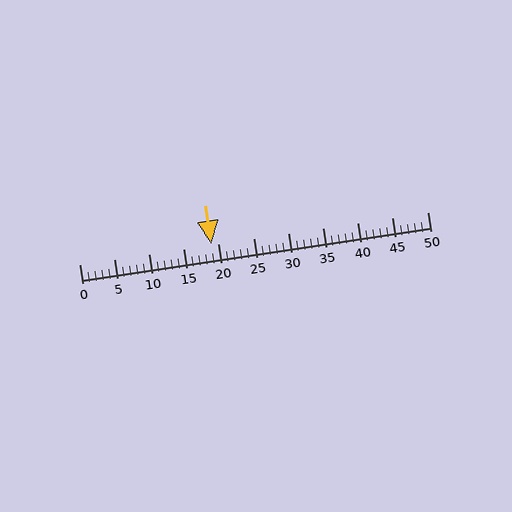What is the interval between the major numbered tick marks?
The major tick marks are spaced 5 units apart.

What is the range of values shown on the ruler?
The ruler shows values from 0 to 50.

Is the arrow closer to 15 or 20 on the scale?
The arrow is closer to 20.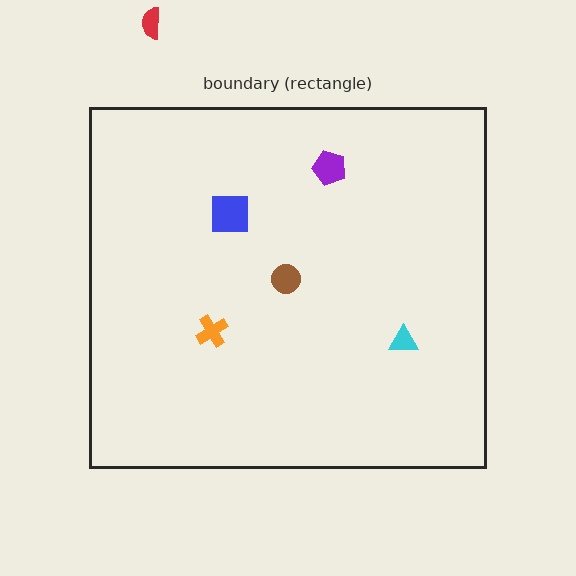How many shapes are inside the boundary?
5 inside, 1 outside.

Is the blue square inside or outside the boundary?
Inside.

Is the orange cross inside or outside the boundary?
Inside.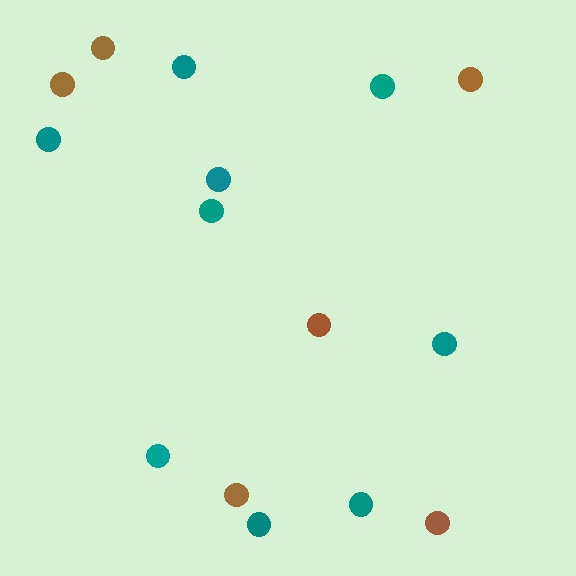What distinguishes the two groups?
There are 2 groups: one group of teal circles (9) and one group of brown circles (6).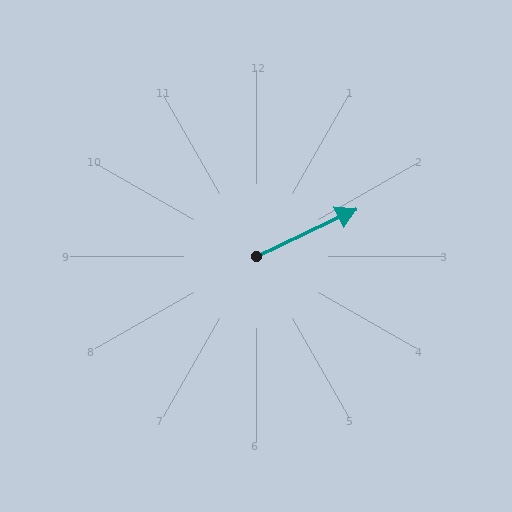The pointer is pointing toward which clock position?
Roughly 2 o'clock.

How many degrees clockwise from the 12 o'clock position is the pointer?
Approximately 65 degrees.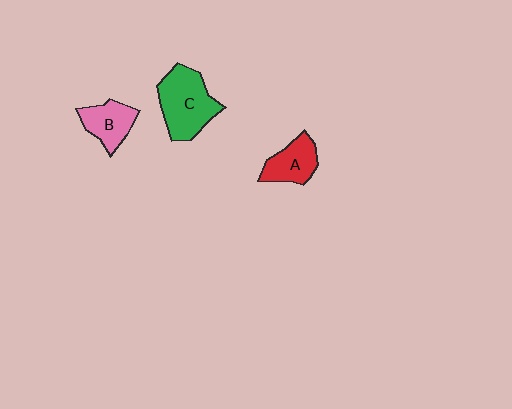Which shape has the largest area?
Shape C (green).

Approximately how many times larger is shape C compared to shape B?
Approximately 1.6 times.